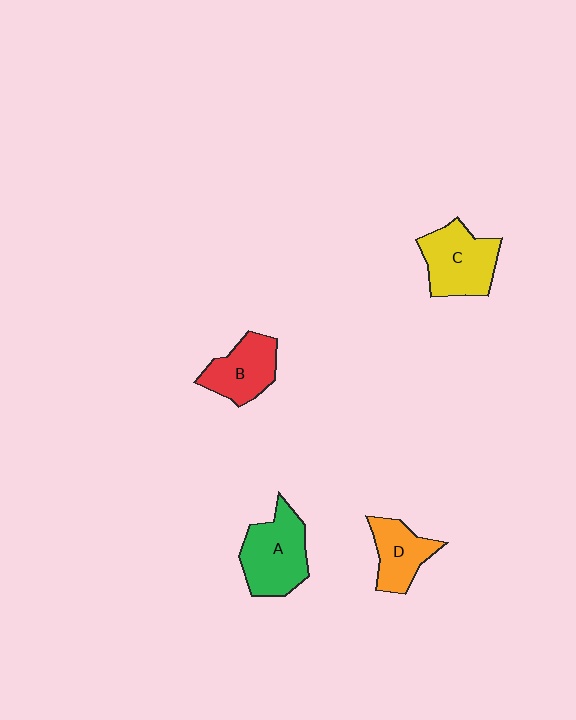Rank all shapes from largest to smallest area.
From largest to smallest: A (green), C (yellow), B (red), D (orange).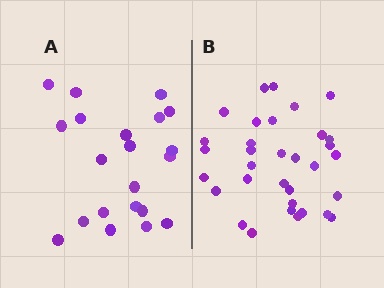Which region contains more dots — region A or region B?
Region B (the right region) has more dots.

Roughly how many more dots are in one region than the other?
Region B has roughly 12 or so more dots than region A.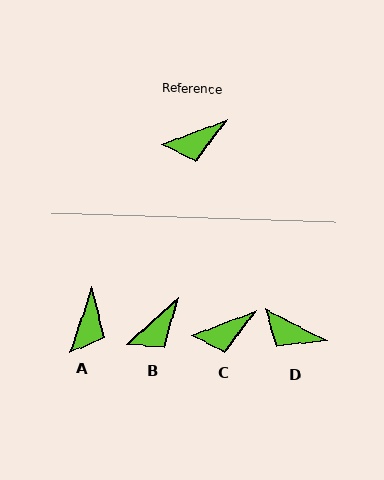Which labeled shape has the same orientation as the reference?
C.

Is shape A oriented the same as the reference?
No, it is off by about 51 degrees.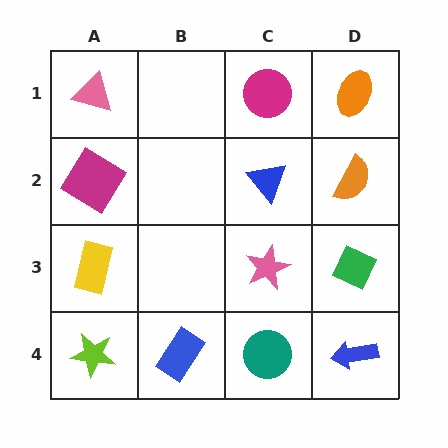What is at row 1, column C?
A magenta circle.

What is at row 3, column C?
A pink star.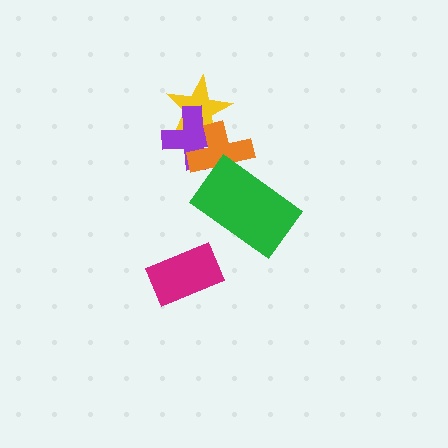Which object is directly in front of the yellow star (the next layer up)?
The purple cross is directly in front of the yellow star.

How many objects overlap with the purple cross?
2 objects overlap with the purple cross.